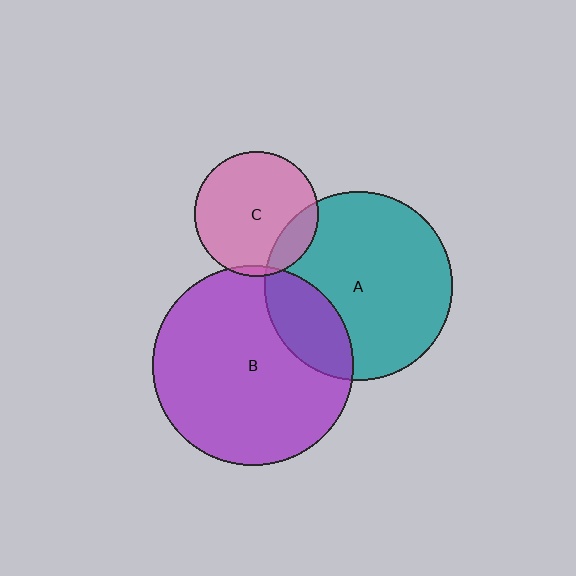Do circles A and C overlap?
Yes.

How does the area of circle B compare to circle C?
Approximately 2.6 times.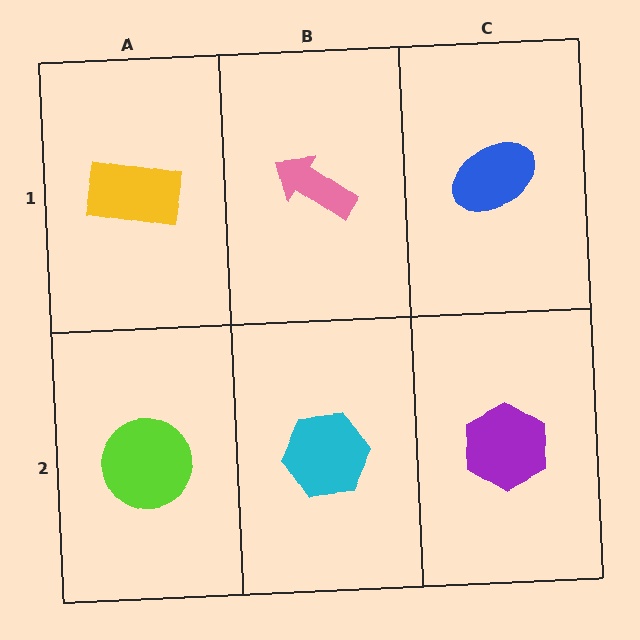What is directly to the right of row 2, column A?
A cyan hexagon.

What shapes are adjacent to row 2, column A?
A yellow rectangle (row 1, column A), a cyan hexagon (row 2, column B).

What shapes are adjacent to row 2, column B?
A pink arrow (row 1, column B), a lime circle (row 2, column A), a purple hexagon (row 2, column C).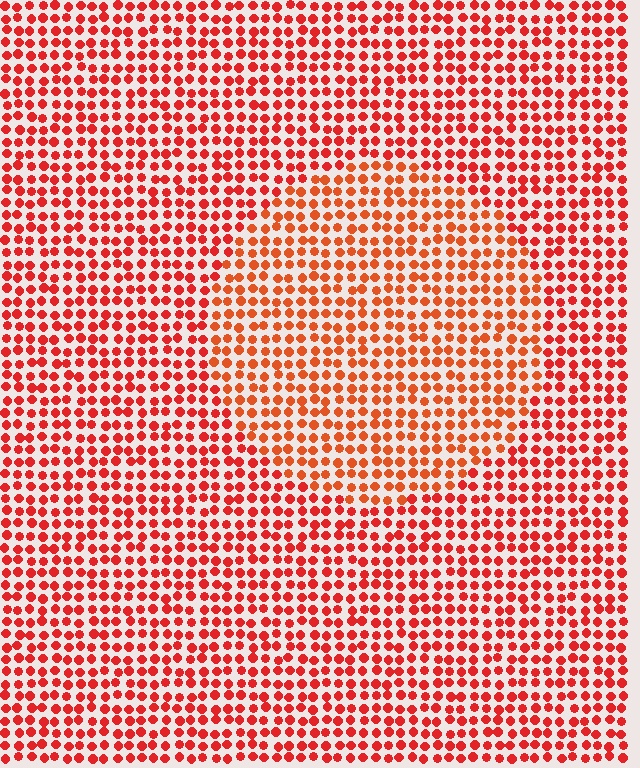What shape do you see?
I see a circle.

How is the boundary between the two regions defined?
The boundary is defined purely by a slight shift in hue (about 17 degrees). Spacing, size, and orientation are identical on both sides.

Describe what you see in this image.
The image is filled with small red elements in a uniform arrangement. A circle-shaped region is visible where the elements are tinted to a slightly different hue, forming a subtle color boundary.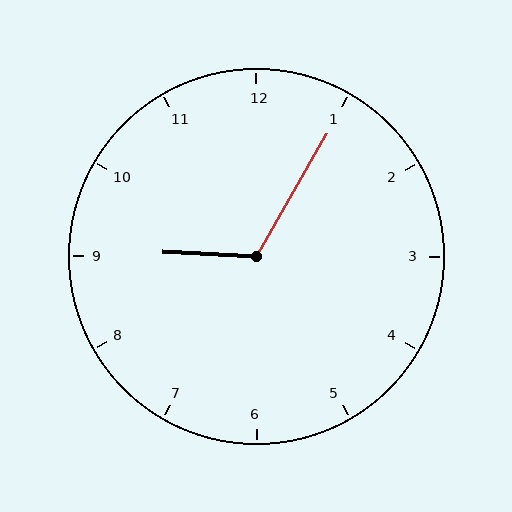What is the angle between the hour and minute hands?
Approximately 118 degrees.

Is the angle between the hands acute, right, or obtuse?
It is obtuse.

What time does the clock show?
9:05.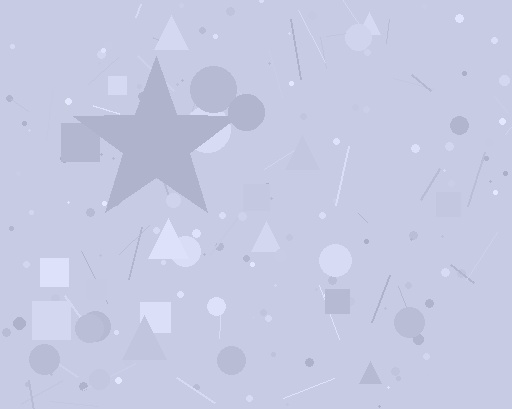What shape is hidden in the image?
A star is hidden in the image.